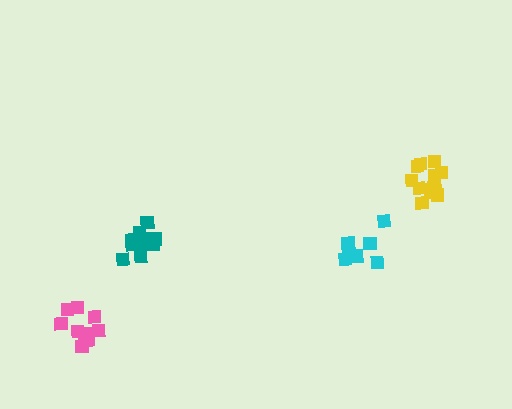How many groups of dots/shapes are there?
There are 4 groups.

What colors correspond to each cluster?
The clusters are colored: teal, pink, yellow, cyan.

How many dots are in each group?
Group 1: 10 dots, Group 2: 11 dots, Group 3: 13 dots, Group 4: 8 dots (42 total).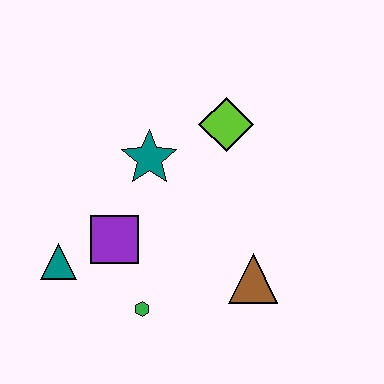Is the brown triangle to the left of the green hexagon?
No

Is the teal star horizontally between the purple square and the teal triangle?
No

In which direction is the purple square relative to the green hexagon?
The purple square is above the green hexagon.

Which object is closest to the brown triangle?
The green hexagon is closest to the brown triangle.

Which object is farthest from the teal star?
The brown triangle is farthest from the teal star.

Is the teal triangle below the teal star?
Yes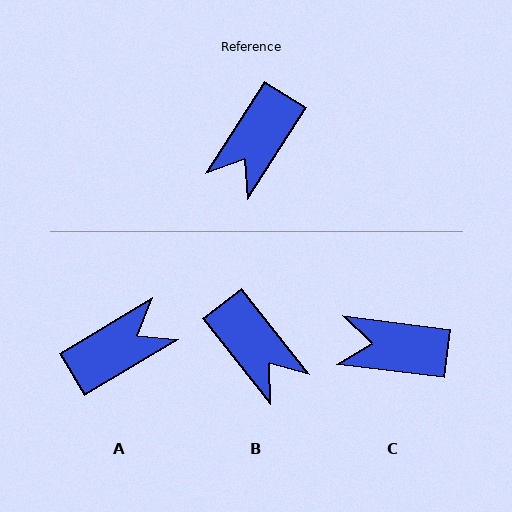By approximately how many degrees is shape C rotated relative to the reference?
Approximately 65 degrees clockwise.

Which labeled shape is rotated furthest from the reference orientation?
A, about 153 degrees away.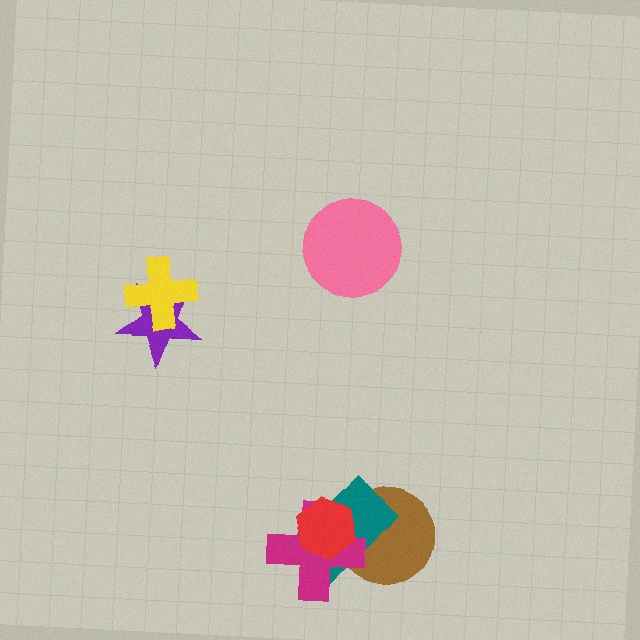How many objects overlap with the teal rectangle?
3 objects overlap with the teal rectangle.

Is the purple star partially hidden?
Yes, it is partially covered by another shape.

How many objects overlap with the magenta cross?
3 objects overlap with the magenta cross.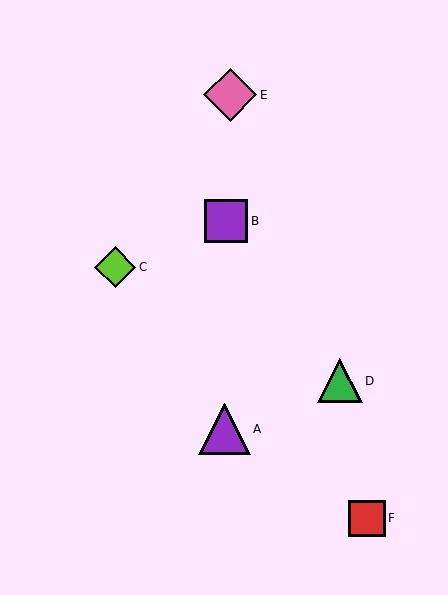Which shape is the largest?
The pink diamond (labeled E) is the largest.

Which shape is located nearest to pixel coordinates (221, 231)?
The purple square (labeled B) at (226, 221) is nearest to that location.